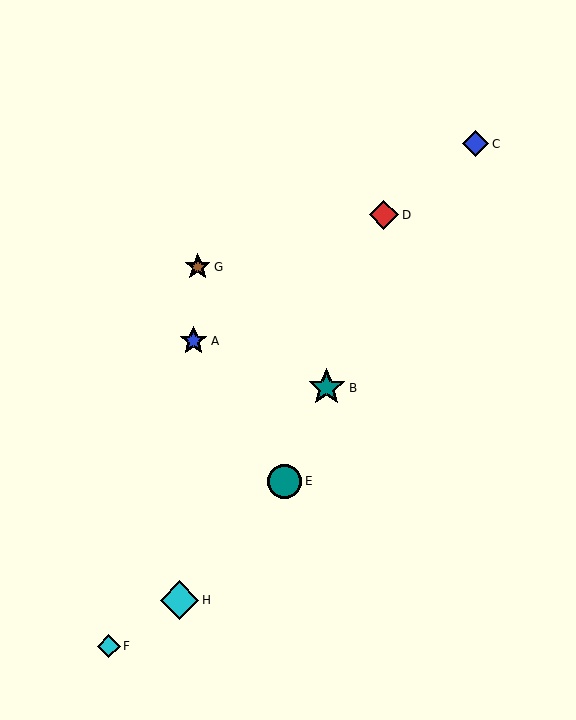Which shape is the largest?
The cyan diamond (labeled H) is the largest.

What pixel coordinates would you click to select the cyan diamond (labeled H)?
Click at (179, 600) to select the cyan diamond H.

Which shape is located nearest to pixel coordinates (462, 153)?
The blue diamond (labeled C) at (476, 144) is nearest to that location.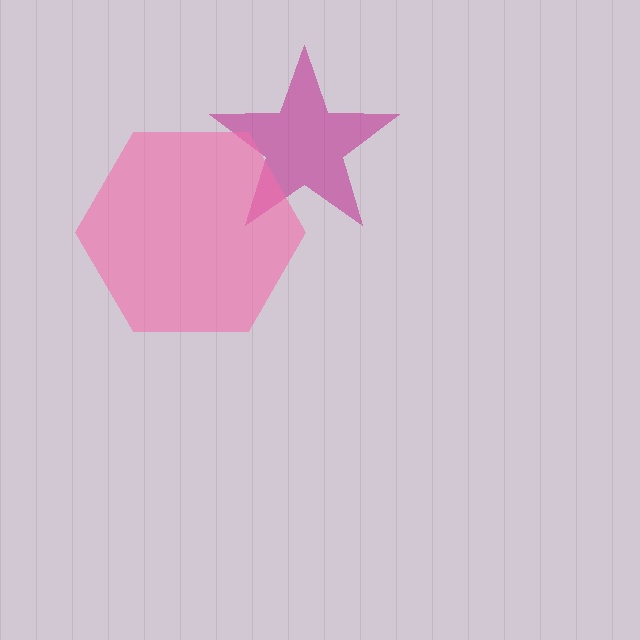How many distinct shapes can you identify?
There are 2 distinct shapes: a magenta star, a pink hexagon.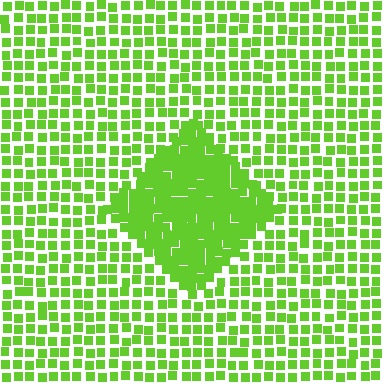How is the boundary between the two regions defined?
The boundary is defined by a change in element density (approximately 2.0x ratio). All elements are the same color, size, and shape.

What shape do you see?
I see a diamond.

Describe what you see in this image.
The image contains small lime elements arranged at two different densities. A diamond-shaped region is visible where the elements are more densely packed than the surrounding area.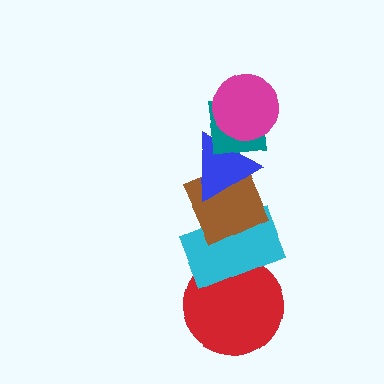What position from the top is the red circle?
The red circle is 6th from the top.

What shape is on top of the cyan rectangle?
The brown diamond is on top of the cyan rectangle.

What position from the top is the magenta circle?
The magenta circle is 1st from the top.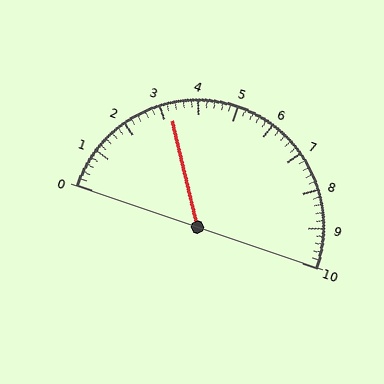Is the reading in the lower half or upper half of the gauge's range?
The reading is in the lower half of the range (0 to 10).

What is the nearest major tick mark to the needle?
The nearest major tick mark is 3.